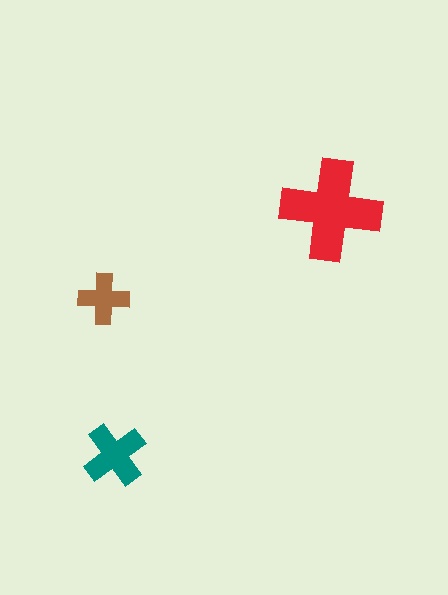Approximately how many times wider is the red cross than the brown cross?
About 2 times wider.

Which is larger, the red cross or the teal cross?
The red one.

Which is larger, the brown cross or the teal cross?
The teal one.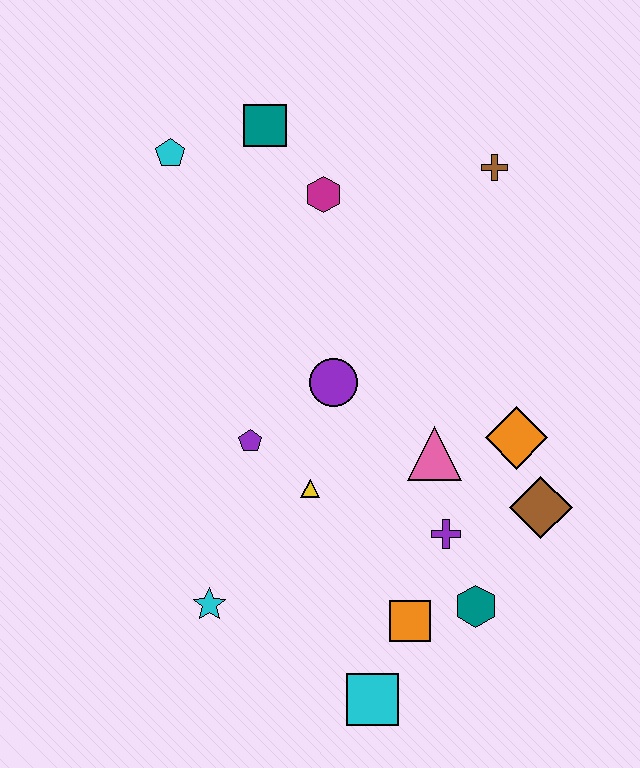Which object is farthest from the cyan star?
The brown cross is farthest from the cyan star.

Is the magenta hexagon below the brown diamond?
No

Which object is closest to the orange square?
The teal hexagon is closest to the orange square.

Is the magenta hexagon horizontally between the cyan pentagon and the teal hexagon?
Yes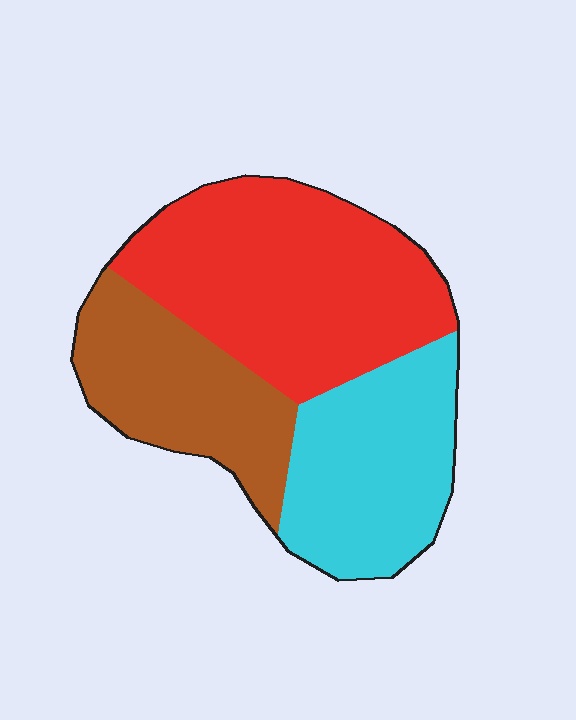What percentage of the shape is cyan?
Cyan takes up between a quarter and a half of the shape.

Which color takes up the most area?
Red, at roughly 45%.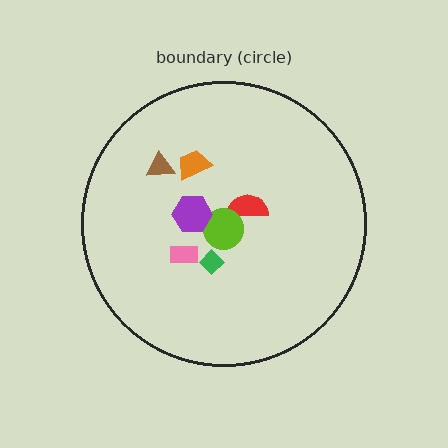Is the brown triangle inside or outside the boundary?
Inside.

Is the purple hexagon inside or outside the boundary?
Inside.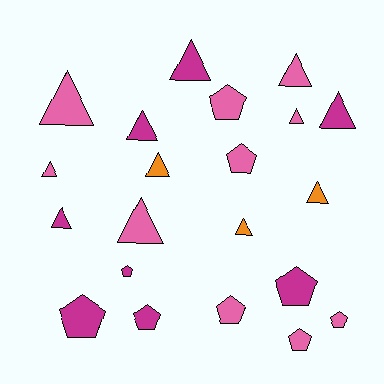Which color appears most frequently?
Pink, with 10 objects.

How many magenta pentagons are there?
There are 4 magenta pentagons.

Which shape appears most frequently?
Triangle, with 12 objects.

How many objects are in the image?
There are 21 objects.